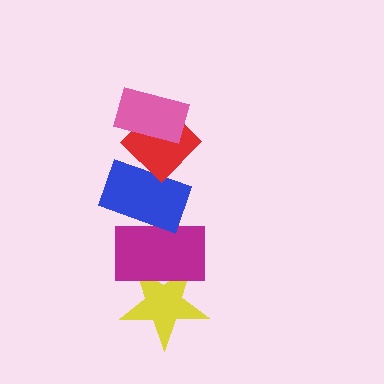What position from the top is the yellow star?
The yellow star is 5th from the top.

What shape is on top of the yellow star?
The magenta rectangle is on top of the yellow star.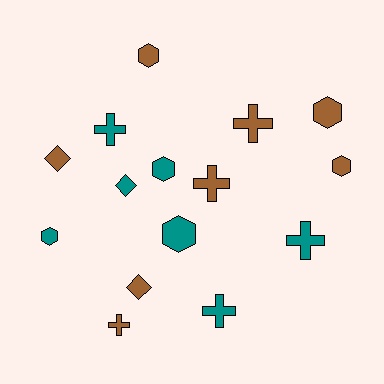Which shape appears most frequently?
Cross, with 6 objects.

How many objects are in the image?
There are 15 objects.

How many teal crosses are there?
There are 3 teal crosses.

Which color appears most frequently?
Brown, with 8 objects.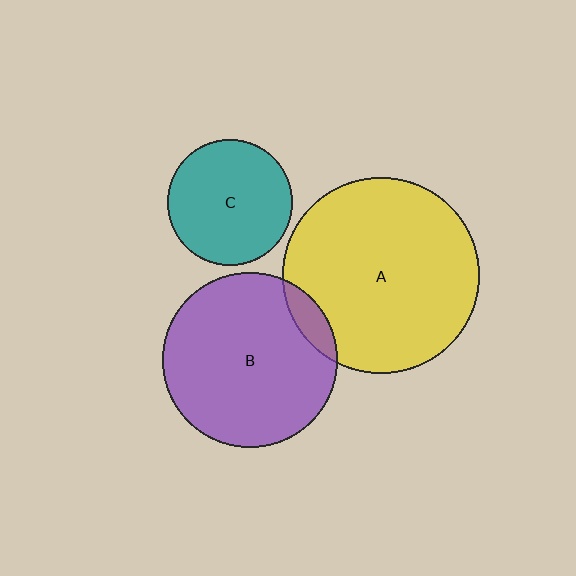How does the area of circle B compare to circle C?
Approximately 1.9 times.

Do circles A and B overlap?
Yes.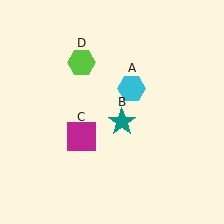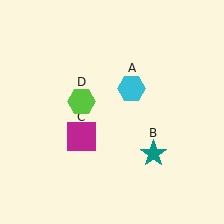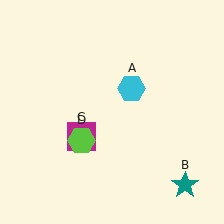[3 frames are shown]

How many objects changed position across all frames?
2 objects changed position: teal star (object B), lime hexagon (object D).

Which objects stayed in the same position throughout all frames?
Cyan hexagon (object A) and magenta square (object C) remained stationary.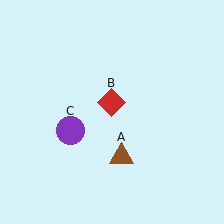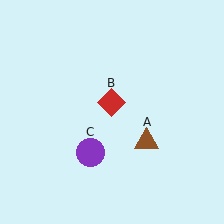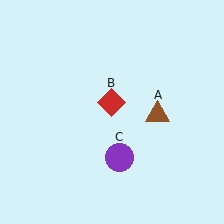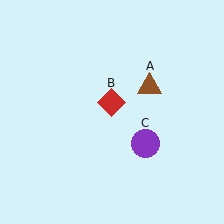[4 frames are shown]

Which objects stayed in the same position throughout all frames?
Red diamond (object B) remained stationary.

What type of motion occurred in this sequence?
The brown triangle (object A), purple circle (object C) rotated counterclockwise around the center of the scene.